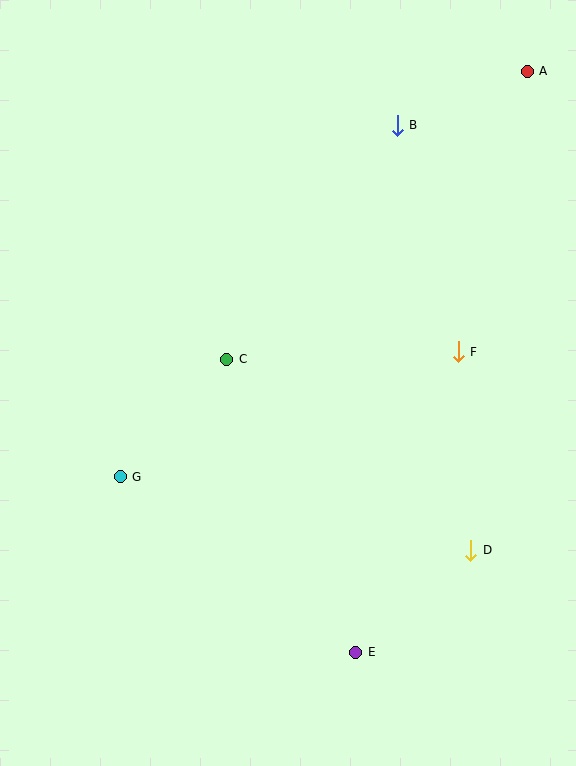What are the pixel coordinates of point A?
Point A is at (527, 71).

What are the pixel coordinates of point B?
Point B is at (397, 125).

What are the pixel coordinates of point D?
Point D is at (471, 550).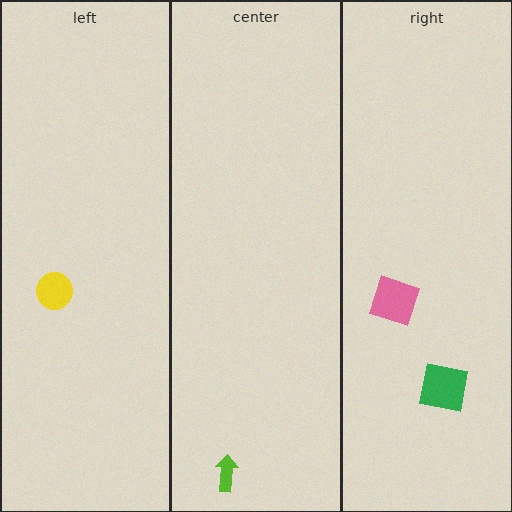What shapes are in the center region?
The lime arrow.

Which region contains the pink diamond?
The right region.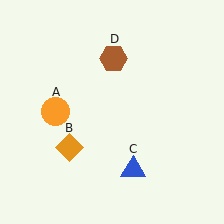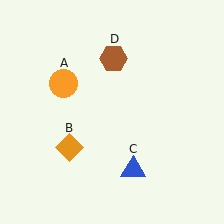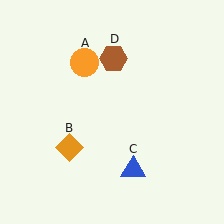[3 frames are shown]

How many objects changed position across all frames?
1 object changed position: orange circle (object A).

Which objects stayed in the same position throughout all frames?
Orange diamond (object B) and blue triangle (object C) and brown hexagon (object D) remained stationary.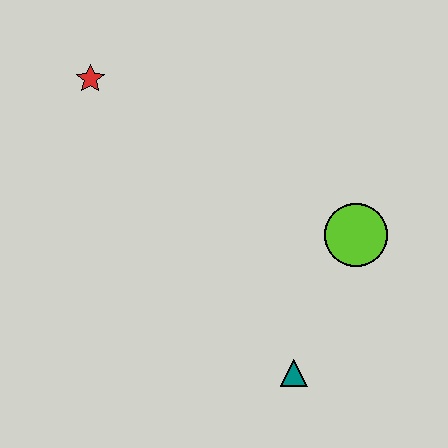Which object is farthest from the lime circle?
The red star is farthest from the lime circle.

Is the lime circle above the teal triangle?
Yes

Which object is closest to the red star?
The lime circle is closest to the red star.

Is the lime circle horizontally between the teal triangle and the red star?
No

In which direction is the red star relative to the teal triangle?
The red star is above the teal triangle.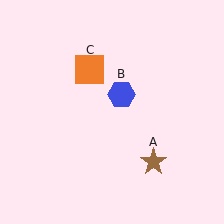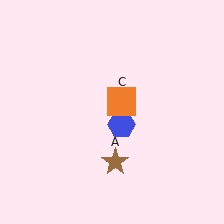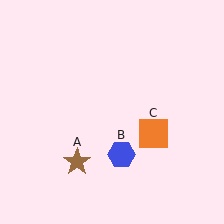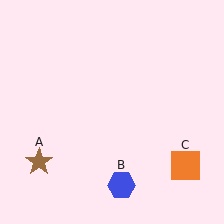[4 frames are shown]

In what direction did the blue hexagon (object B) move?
The blue hexagon (object B) moved down.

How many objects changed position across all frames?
3 objects changed position: brown star (object A), blue hexagon (object B), orange square (object C).